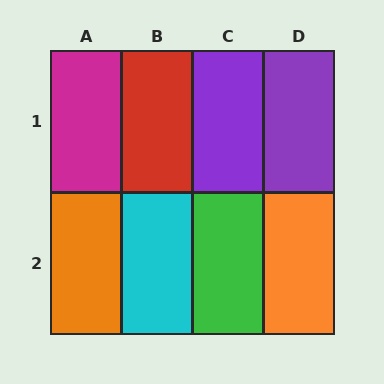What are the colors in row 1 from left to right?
Magenta, red, purple, purple.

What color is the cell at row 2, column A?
Orange.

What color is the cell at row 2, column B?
Cyan.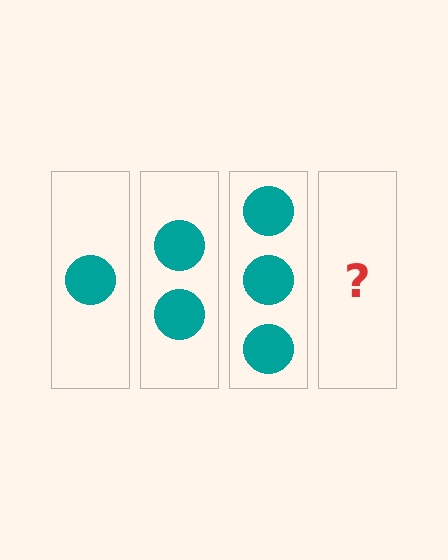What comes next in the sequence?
The next element should be 4 circles.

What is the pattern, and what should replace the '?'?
The pattern is that each step adds one more circle. The '?' should be 4 circles.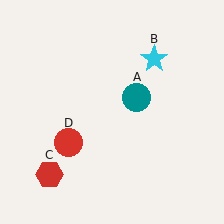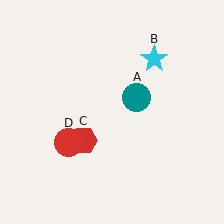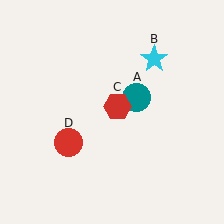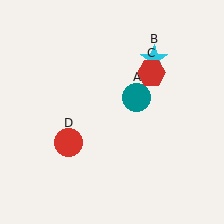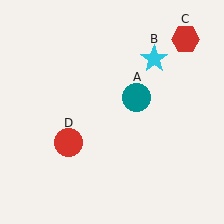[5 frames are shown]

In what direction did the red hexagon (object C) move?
The red hexagon (object C) moved up and to the right.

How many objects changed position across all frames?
1 object changed position: red hexagon (object C).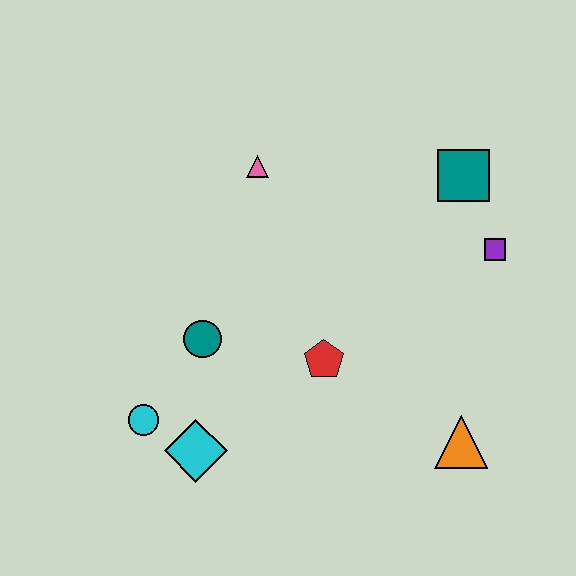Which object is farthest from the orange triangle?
The pink triangle is farthest from the orange triangle.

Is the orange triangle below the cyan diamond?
No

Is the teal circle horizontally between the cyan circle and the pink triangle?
Yes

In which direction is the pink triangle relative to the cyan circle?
The pink triangle is above the cyan circle.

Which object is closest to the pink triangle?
The teal circle is closest to the pink triangle.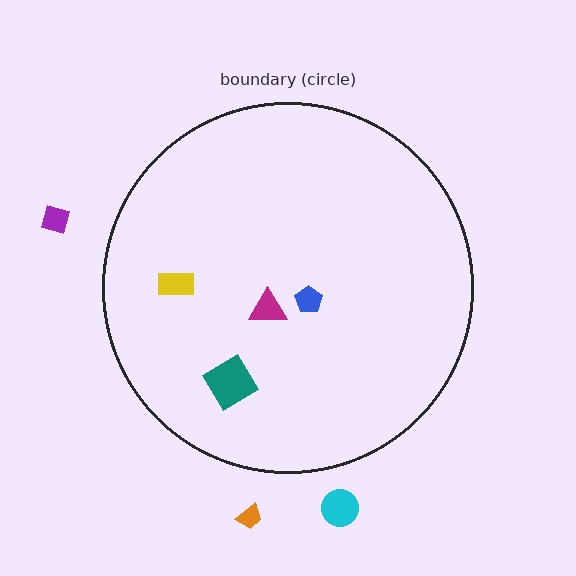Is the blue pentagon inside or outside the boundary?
Inside.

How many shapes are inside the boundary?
4 inside, 3 outside.